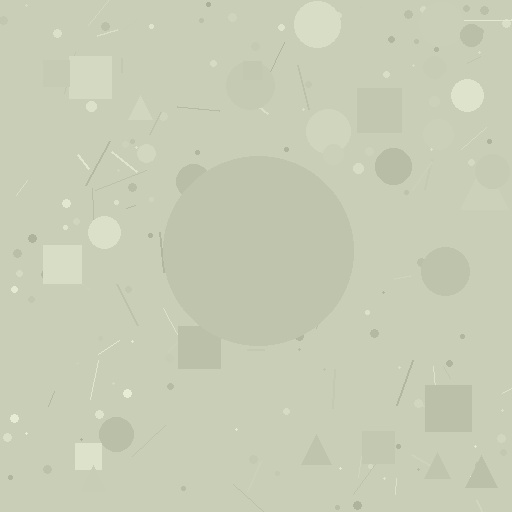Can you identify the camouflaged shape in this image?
The camouflaged shape is a circle.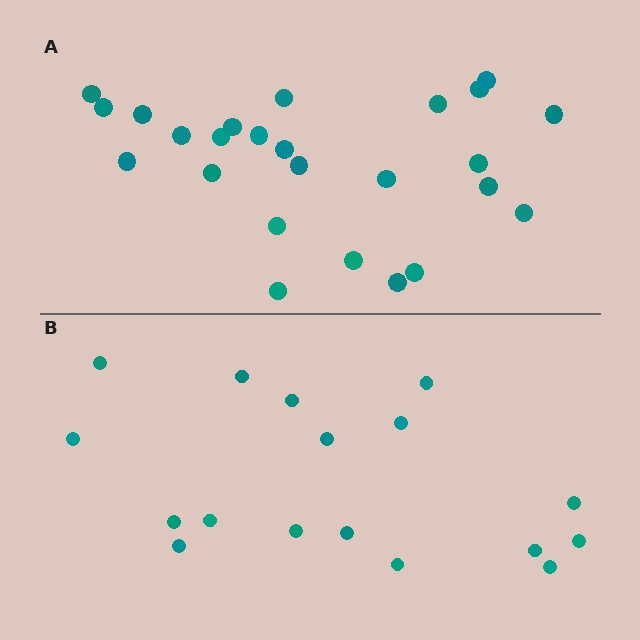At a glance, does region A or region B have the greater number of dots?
Region A (the top region) has more dots.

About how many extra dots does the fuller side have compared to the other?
Region A has roughly 8 or so more dots than region B.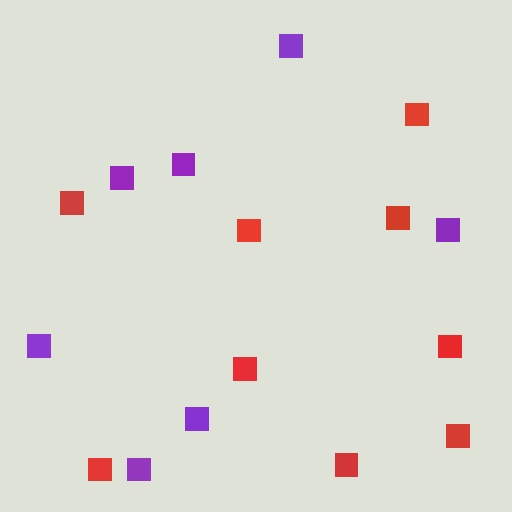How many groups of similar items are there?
There are 2 groups: one group of red squares (9) and one group of purple squares (7).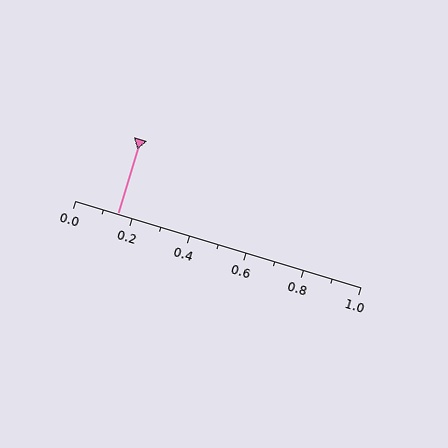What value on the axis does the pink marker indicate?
The marker indicates approximately 0.15.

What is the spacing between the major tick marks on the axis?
The major ticks are spaced 0.2 apart.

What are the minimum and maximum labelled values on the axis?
The axis runs from 0.0 to 1.0.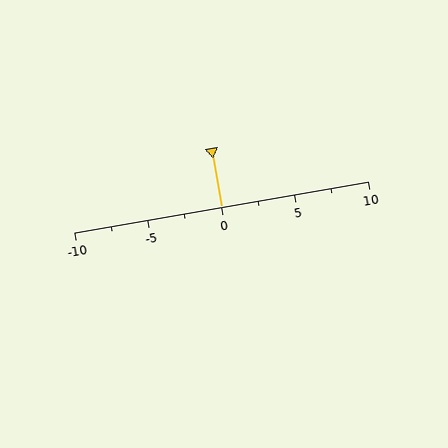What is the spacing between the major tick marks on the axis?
The major ticks are spaced 5 apart.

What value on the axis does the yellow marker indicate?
The marker indicates approximately 0.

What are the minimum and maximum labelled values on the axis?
The axis runs from -10 to 10.